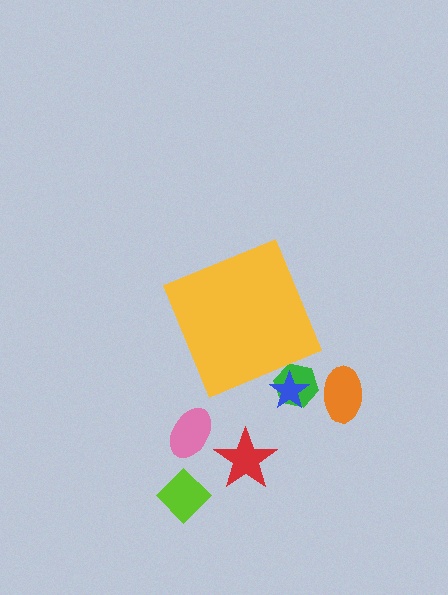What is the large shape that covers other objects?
A yellow diamond.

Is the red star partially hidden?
No, the red star is fully visible.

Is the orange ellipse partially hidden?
No, the orange ellipse is fully visible.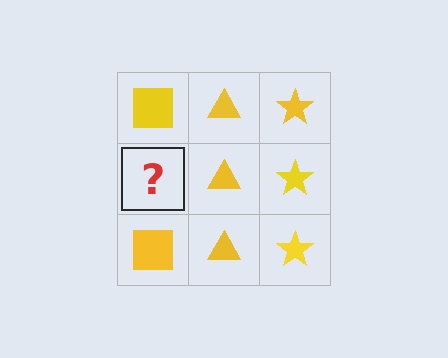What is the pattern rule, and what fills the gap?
The rule is that each column has a consistent shape. The gap should be filled with a yellow square.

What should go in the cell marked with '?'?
The missing cell should contain a yellow square.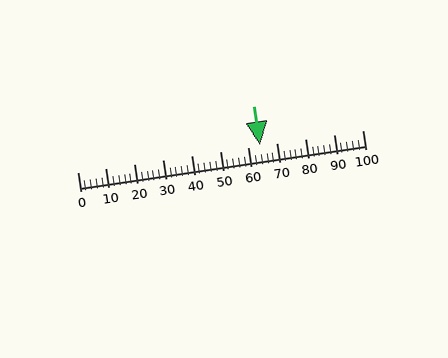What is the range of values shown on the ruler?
The ruler shows values from 0 to 100.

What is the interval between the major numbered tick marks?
The major tick marks are spaced 10 units apart.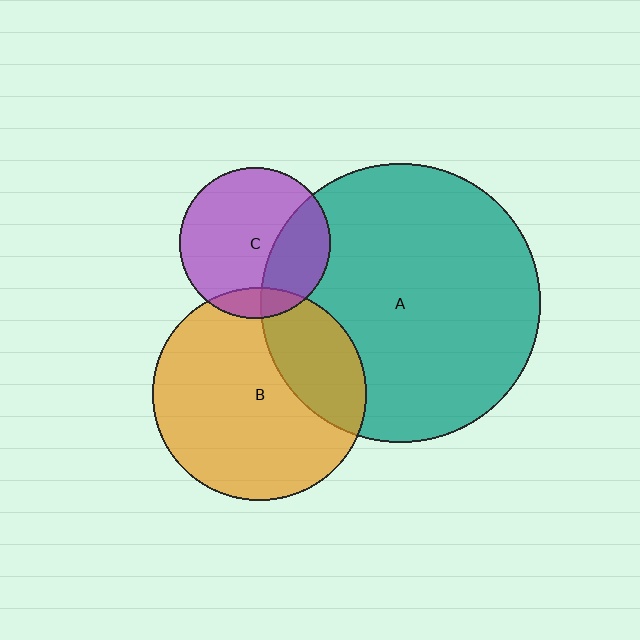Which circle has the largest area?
Circle A (teal).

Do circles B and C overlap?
Yes.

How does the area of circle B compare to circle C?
Approximately 2.0 times.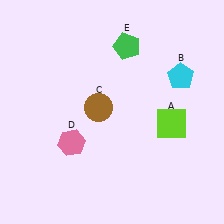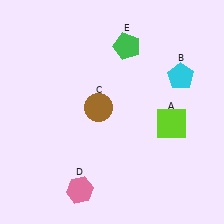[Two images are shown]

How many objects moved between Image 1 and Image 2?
1 object moved between the two images.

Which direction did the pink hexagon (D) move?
The pink hexagon (D) moved down.